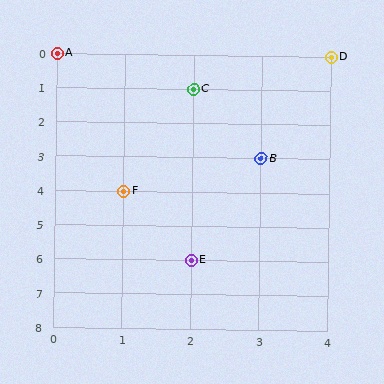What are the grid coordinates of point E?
Point E is at grid coordinates (2, 6).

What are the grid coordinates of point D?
Point D is at grid coordinates (4, 0).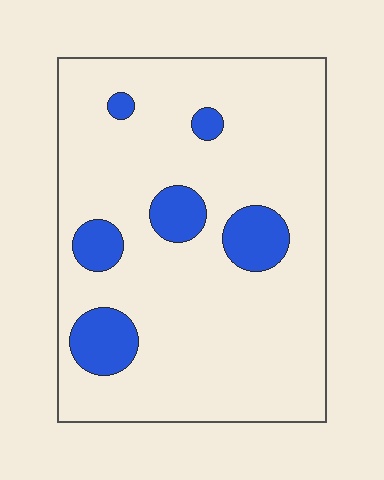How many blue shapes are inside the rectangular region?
6.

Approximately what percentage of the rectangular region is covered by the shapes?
Approximately 15%.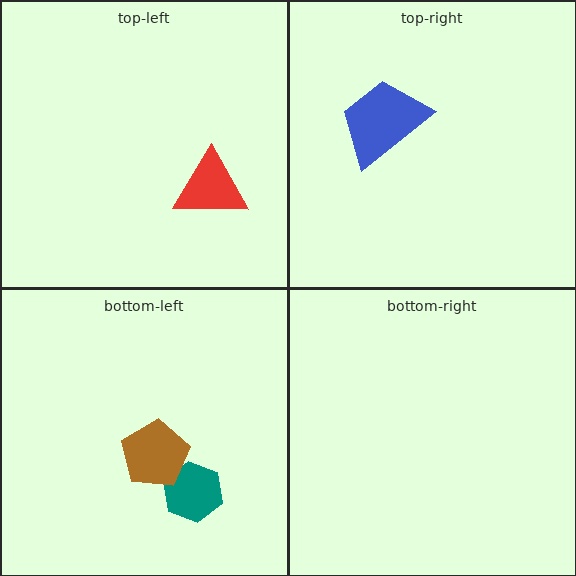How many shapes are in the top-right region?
1.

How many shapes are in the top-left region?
1.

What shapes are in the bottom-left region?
The teal hexagon, the brown pentagon.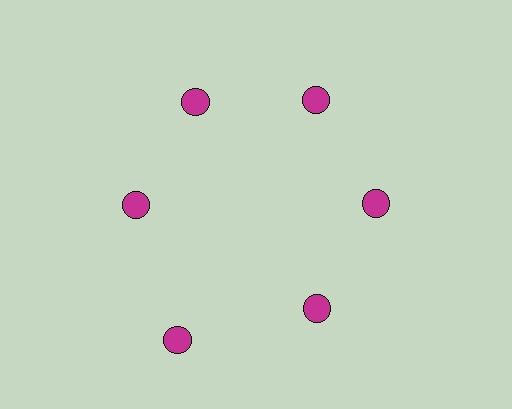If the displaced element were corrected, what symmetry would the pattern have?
It would have 6-fold rotational symmetry — the pattern would map onto itself every 60 degrees.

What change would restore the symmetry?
The symmetry would be restored by moving it inward, back onto the ring so that all 6 circles sit at equal angles and equal distance from the center.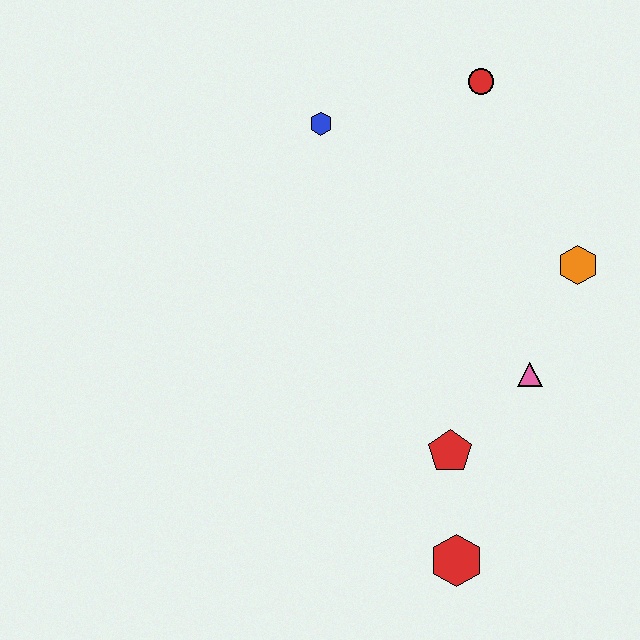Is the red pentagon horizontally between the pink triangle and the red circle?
No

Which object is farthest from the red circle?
The red hexagon is farthest from the red circle.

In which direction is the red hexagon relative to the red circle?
The red hexagon is below the red circle.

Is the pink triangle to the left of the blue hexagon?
No